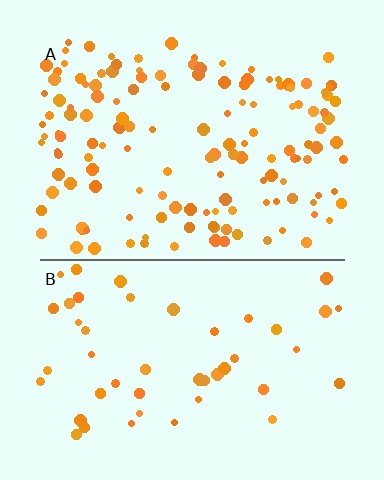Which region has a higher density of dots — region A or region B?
A (the top).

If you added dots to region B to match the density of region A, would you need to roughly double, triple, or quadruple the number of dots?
Approximately triple.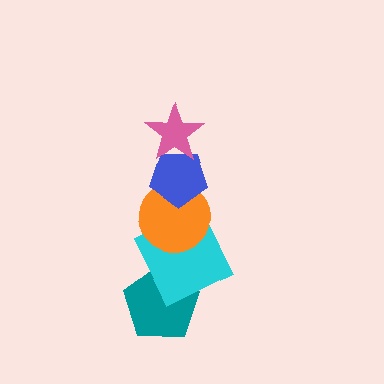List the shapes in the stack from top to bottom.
From top to bottom: the pink star, the blue pentagon, the orange circle, the cyan square, the teal pentagon.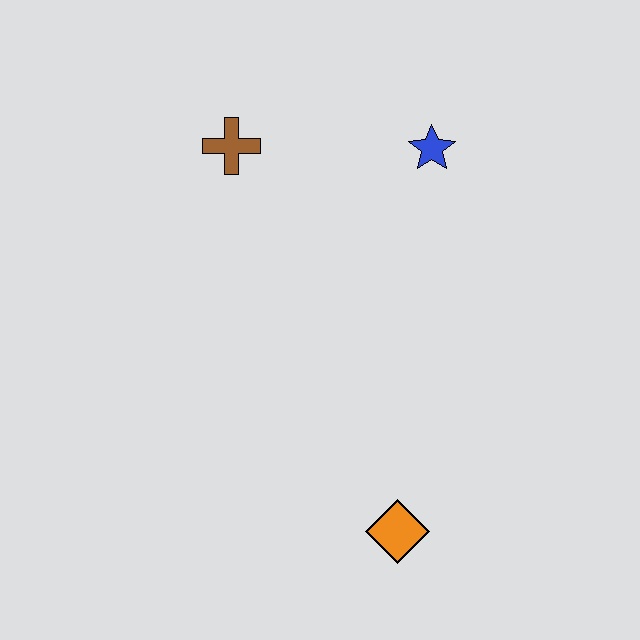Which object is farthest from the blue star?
The orange diamond is farthest from the blue star.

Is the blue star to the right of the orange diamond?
Yes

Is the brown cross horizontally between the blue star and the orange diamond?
No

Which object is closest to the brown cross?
The blue star is closest to the brown cross.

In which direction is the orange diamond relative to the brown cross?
The orange diamond is below the brown cross.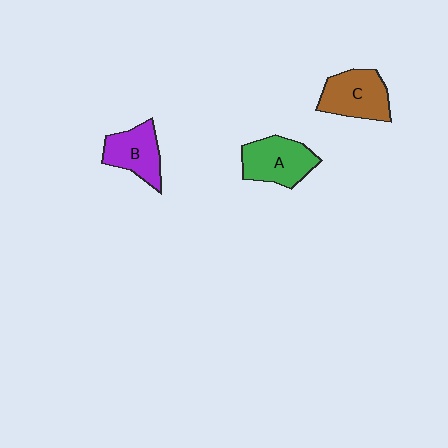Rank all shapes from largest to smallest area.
From largest to smallest: A (green), C (brown), B (purple).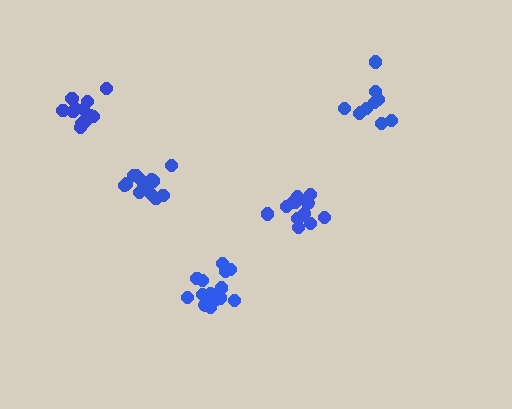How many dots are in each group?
Group 1: 15 dots, Group 2: 10 dots, Group 3: 15 dots, Group 4: 12 dots, Group 5: 15 dots (67 total).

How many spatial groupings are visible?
There are 5 spatial groupings.